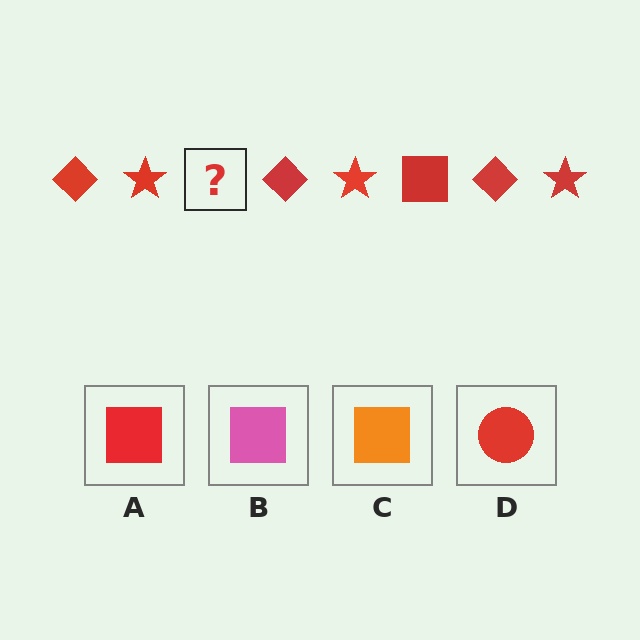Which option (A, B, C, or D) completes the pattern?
A.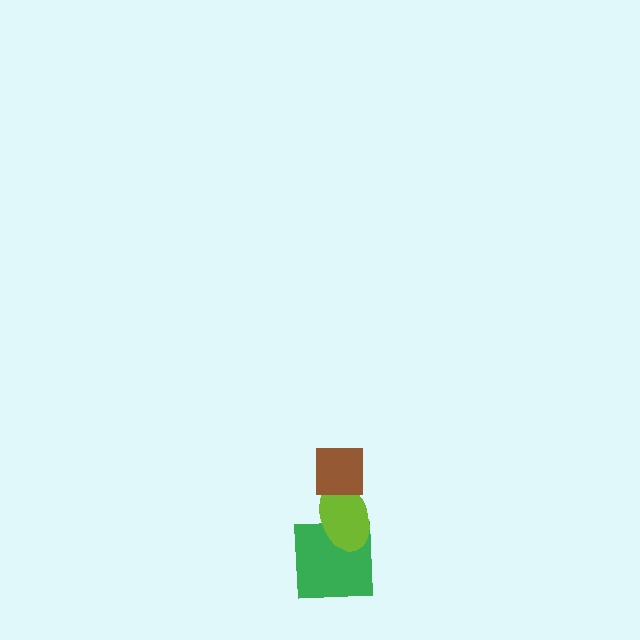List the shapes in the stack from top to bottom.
From top to bottom: the brown square, the lime ellipse, the green square.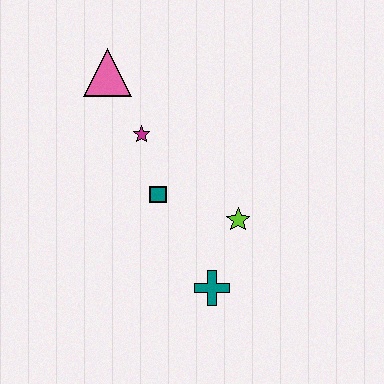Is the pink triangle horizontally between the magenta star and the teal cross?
No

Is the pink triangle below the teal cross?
No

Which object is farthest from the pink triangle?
The teal cross is farthest from the pink triangle.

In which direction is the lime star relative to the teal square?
The lime star is to the right of the teal square.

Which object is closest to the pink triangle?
The magenta star is closest to the pink triangle.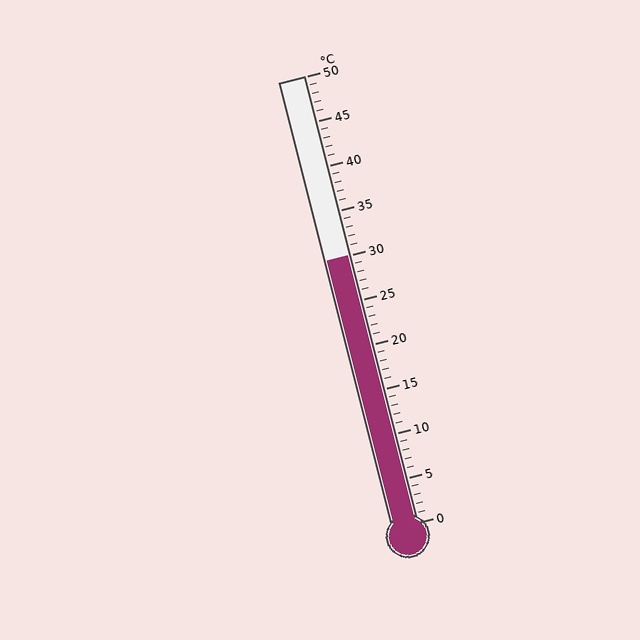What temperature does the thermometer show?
The thermometer shows approximately 30°C.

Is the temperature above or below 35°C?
The temperature is below 35°C.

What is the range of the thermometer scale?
The thermometer scale ranges from 0°C to 50°C.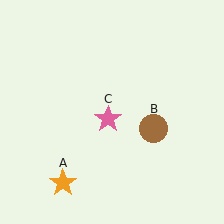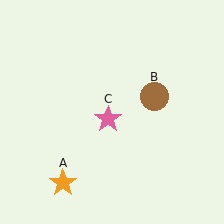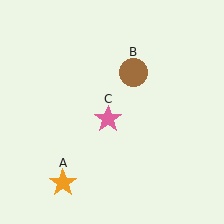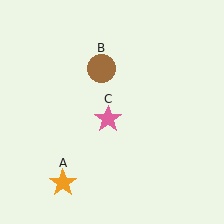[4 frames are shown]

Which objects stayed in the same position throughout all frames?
Orange star (object A) and pink star (object C) remained stationary.